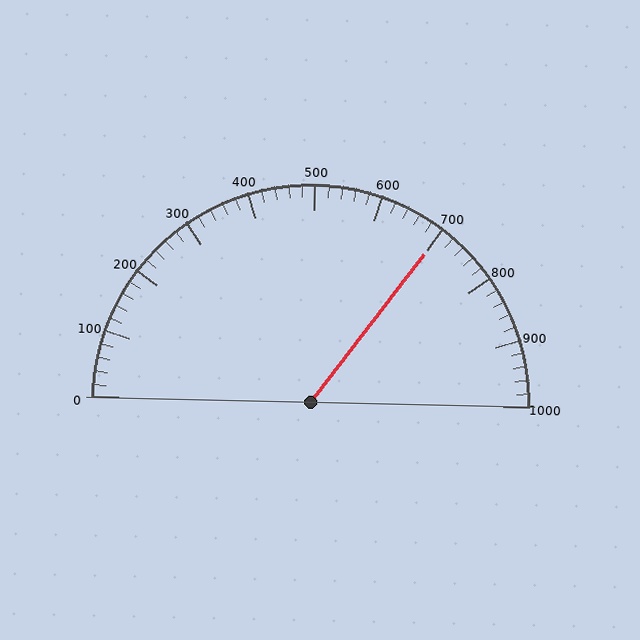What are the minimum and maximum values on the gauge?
The gauge ranges from 0 to 1000.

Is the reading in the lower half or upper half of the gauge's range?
The reading is in the upper half of the range (0 to 1000).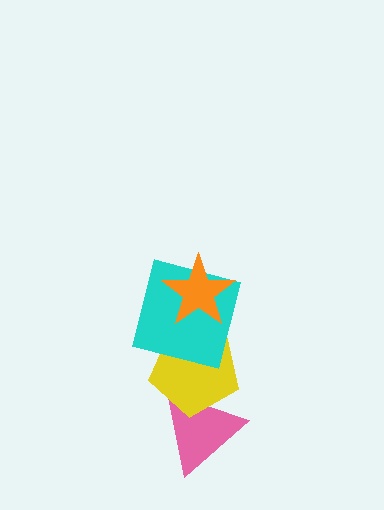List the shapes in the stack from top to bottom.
From top to bottom: the orange star, the cyan square, the yellow pentagon, the pink triangle.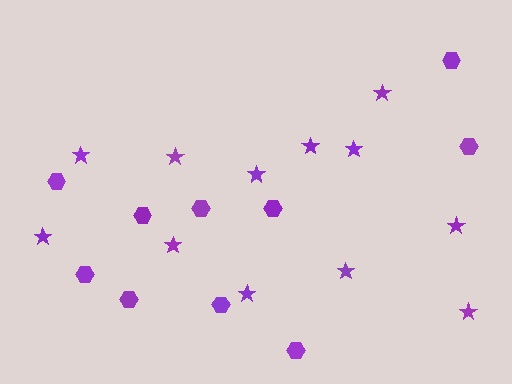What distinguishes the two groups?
There are 2 groups: one group of hexagons (10) and one group of stars (12).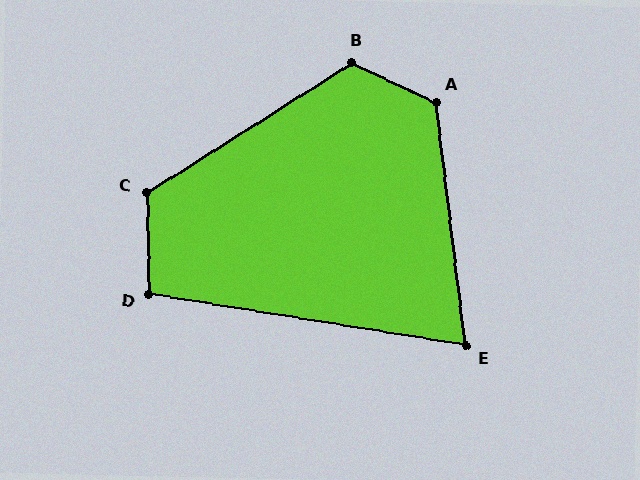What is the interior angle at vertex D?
Approximately 100 degrees (obtuse).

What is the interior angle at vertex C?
Approximately 121 degrees (obtuse).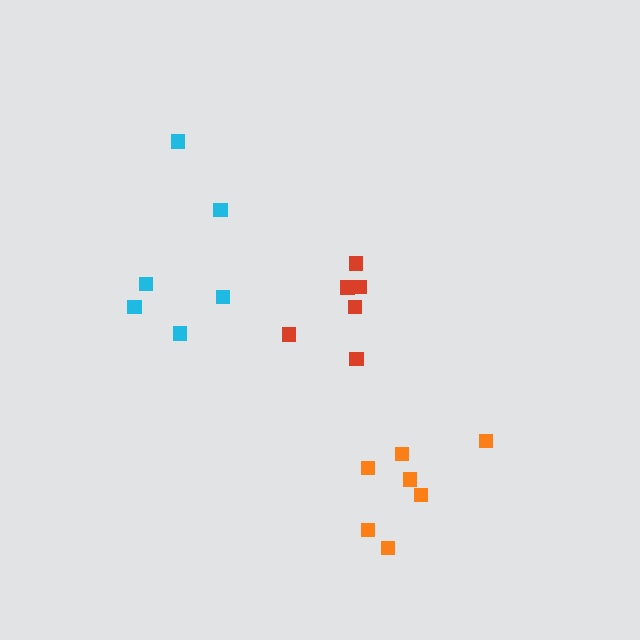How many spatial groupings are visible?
There are 3 spatial groupings.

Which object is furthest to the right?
The orange cluster is rightmost.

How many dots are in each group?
Group 1: 6 dots, Group 2: 6 dots, Group 3: 7 dots (19 total).